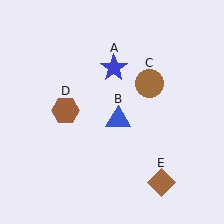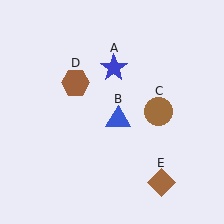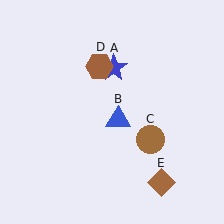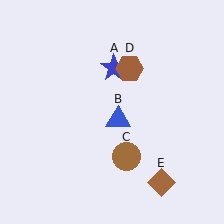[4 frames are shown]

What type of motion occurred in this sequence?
The brown circle (object C), brown hexagon (object D) rotated clockwise around the center of the scene.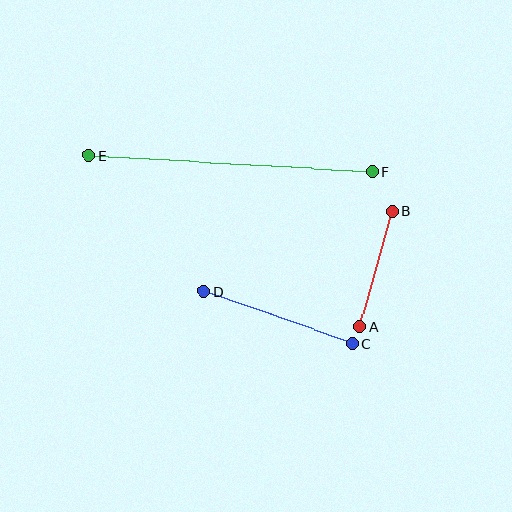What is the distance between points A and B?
The distance is approximately 120 pixels.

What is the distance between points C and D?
The distance is approximately 158 pixels.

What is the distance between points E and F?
The distance is approximately 284 pixels.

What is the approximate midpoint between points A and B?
The midpoint is at approximately (376, 269) pixels.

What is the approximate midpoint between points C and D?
The midpoint is at approximately (278, 317) pixels.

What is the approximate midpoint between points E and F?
The midpoint is at approximately (230, 164) pixels.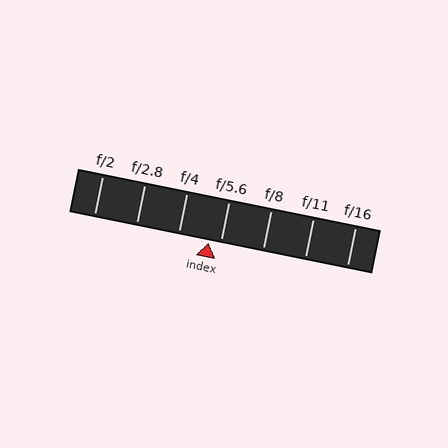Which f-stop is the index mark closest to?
The index mark is closest to f/5.6.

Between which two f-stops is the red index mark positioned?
The index mark is between f/4 and f/5.6.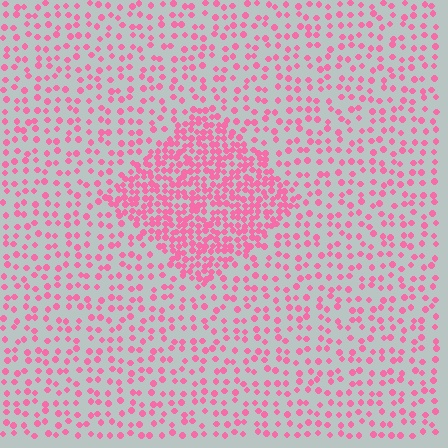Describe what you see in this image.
The image contains small pink elements arranged at two different densities. A diamond-shaped region is visible where the elements are more densely packed than the surrounding area.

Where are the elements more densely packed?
The elements are more densely packed inside the diamond boundary.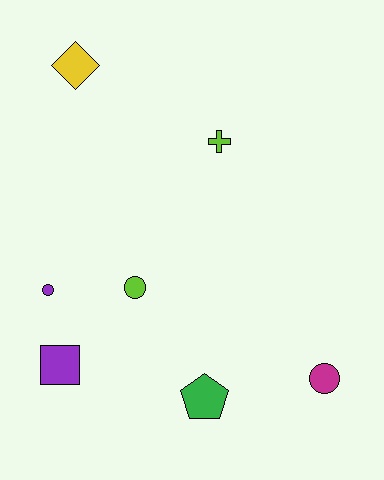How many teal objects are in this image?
There are no teal objects.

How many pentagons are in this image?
There is 1 pentagon.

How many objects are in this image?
There are 7 objects.